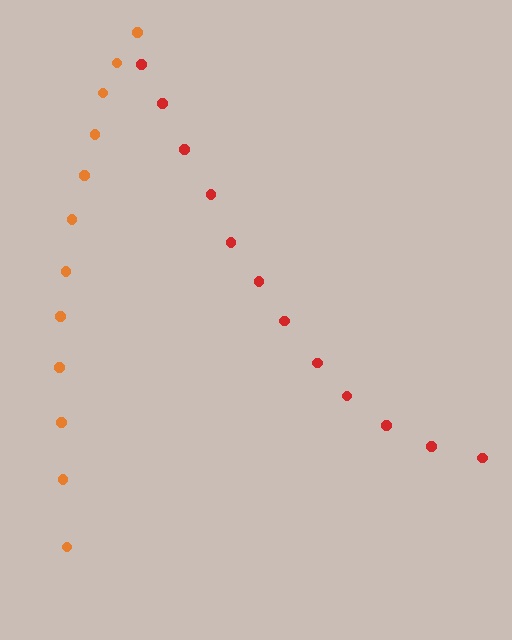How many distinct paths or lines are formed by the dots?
There are 2 distinct paths.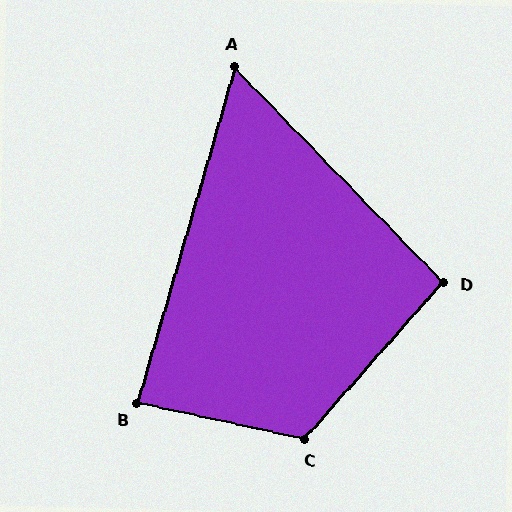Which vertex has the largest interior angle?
C, at approximately 120 degrees.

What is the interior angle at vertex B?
Approximately 86 degrees (approximately right).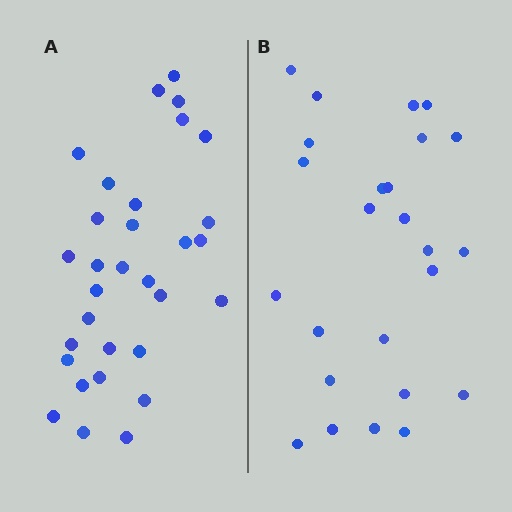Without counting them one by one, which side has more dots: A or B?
Region A (the left region) has more dots.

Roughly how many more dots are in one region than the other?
Region A has about 6 more dots than region B.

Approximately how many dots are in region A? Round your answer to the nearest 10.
About 30 dots. (The exact count is 31, which rounds to 30.)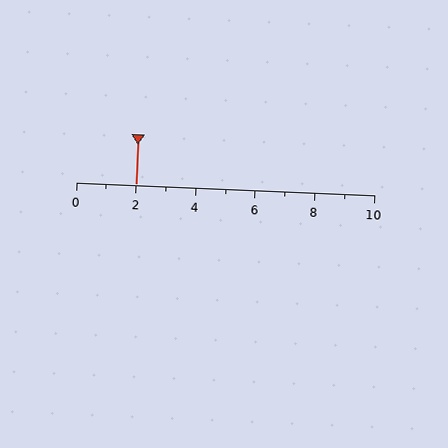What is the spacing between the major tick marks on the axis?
The major ticks are spaced 2 apart.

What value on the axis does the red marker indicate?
The marker indicates approximately 2.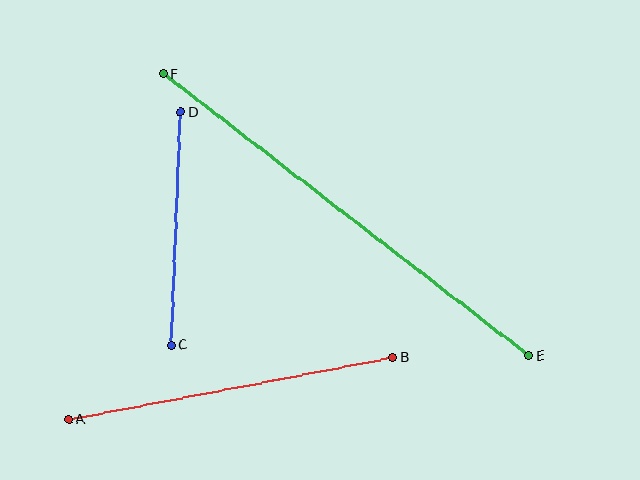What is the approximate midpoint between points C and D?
The midpoint is at approximately (176, 229) pixels.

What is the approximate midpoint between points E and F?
The midpoint is at approximately (346, 215) pixels.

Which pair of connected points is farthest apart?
Points E and F are farthest apart.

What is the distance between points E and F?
The distance is approximately 462 pixels.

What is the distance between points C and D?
The distance is approximately 233 pixels.